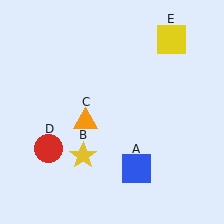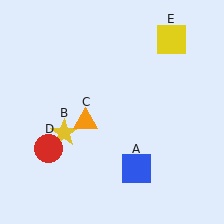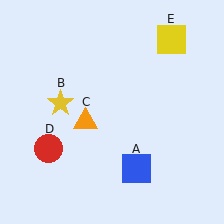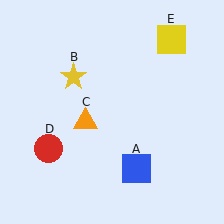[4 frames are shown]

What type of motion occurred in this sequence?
The yellow star (object B) rotated clockwise around the center of the scene.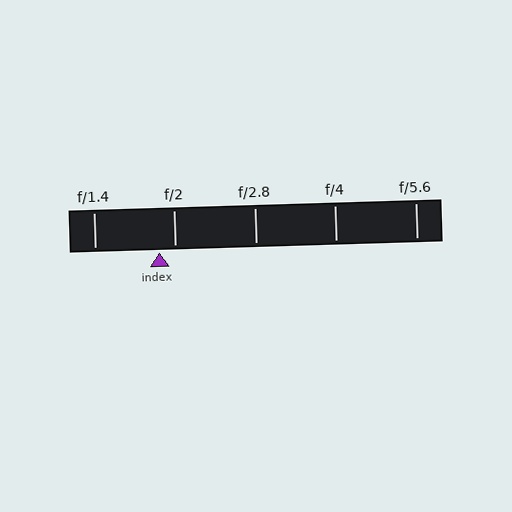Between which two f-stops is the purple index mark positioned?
The index mark is between f/1.4 and f/2.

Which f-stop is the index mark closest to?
The index mark is closest to f/2.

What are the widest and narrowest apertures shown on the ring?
The widest aperture shown is f/1.4 and the narrowest is f/5.6.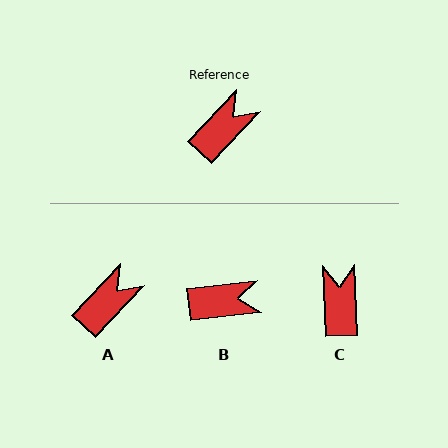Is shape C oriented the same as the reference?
No, it is off by about 46 degrees.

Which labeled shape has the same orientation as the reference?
A.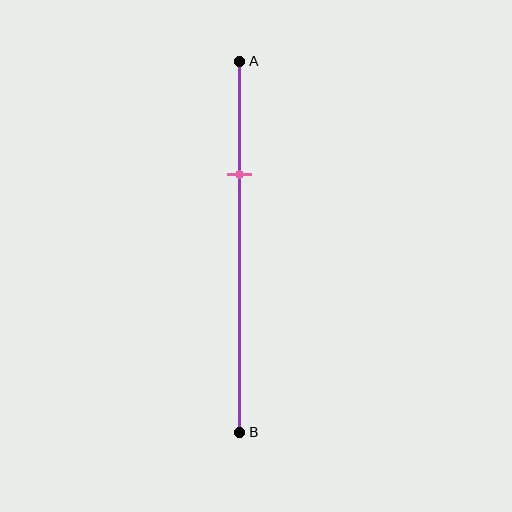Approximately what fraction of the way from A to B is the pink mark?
The pink mark is approximately 30% of the way from A to B.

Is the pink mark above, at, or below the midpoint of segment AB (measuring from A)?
The pink mark is above the midpoint of segment AB.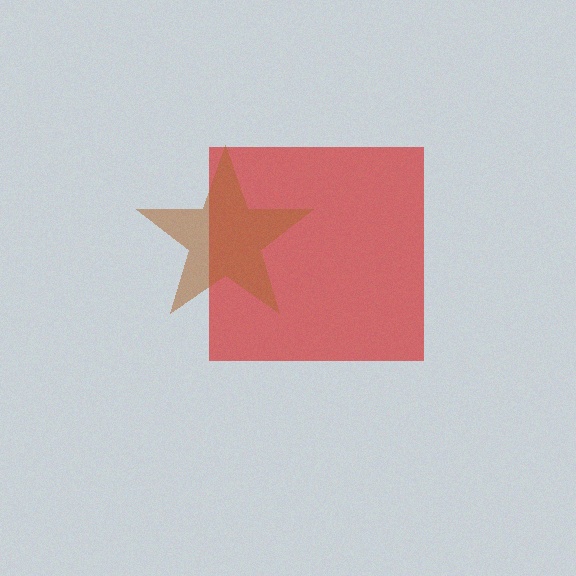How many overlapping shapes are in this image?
There are 2 overlapping shapes in the image.